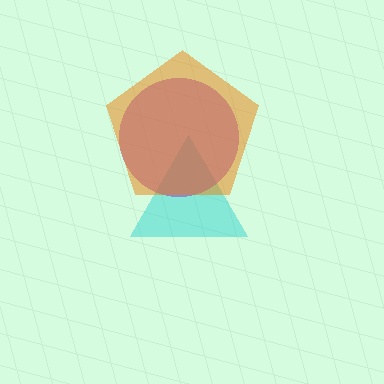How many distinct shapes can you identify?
There are 3 distinct shapes: a cyan triangle, a purple circle, an orange pentagon.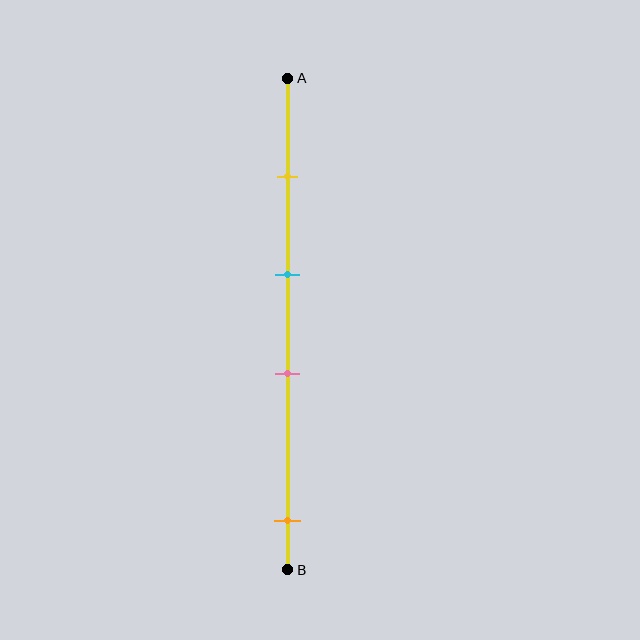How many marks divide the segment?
There are 4 marks dividing the segment.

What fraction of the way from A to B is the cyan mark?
The cyan mark is approximately 40% (0.4) of the way from A to B.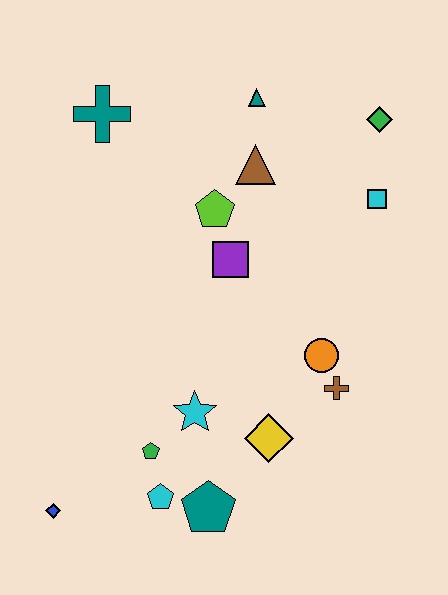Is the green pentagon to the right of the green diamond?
No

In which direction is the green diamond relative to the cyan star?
The green diamond is above the cyan star.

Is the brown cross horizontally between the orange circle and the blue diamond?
No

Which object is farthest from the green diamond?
The blue diamond is farthest from the green diamond.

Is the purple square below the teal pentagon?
No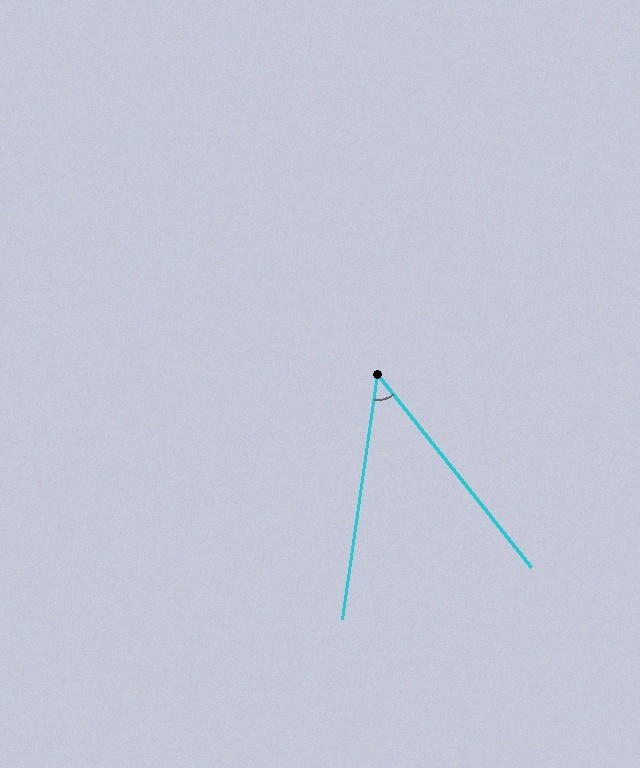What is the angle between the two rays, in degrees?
Approximately 47 degrees.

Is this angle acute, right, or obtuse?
It is acute.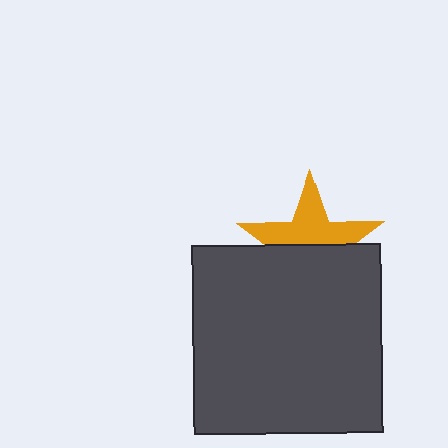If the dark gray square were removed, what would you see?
You would see the complete orange star.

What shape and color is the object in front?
The object in front is a dark gray square.